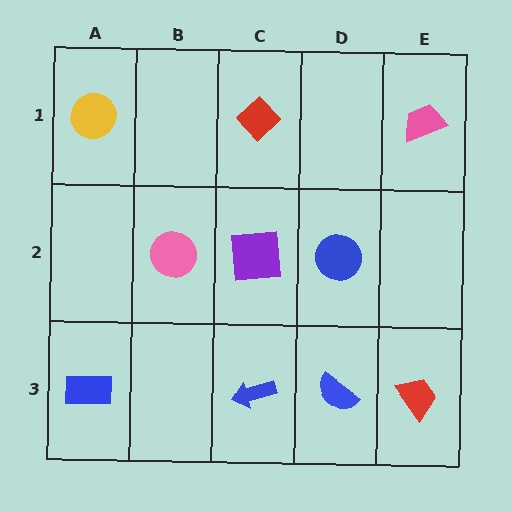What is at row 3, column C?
A blue arrow.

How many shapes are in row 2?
3 shapes.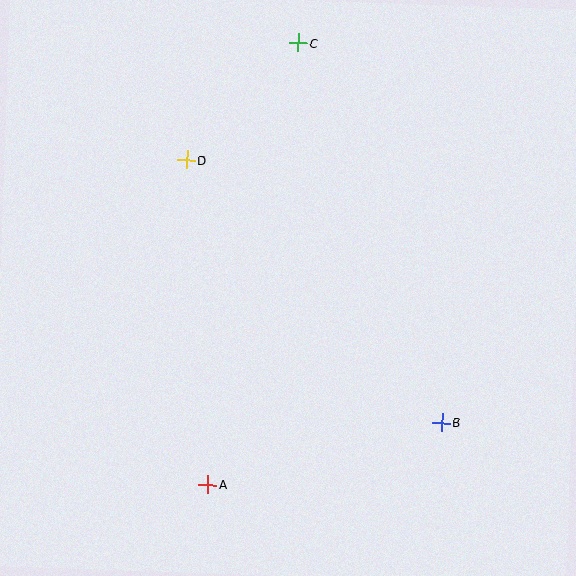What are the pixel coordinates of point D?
Point D is at (187, 160).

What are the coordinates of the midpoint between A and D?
The midpoint between A and D is at (197, 322).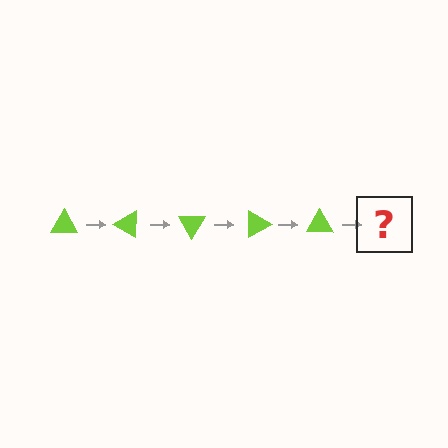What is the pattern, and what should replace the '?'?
The pattern is that the triangle rotates 30 degrees each step. The '?' should be a lime triangle rotated 150 degrees.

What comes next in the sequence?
The next element should be a lime triangle rotated 150 degrees.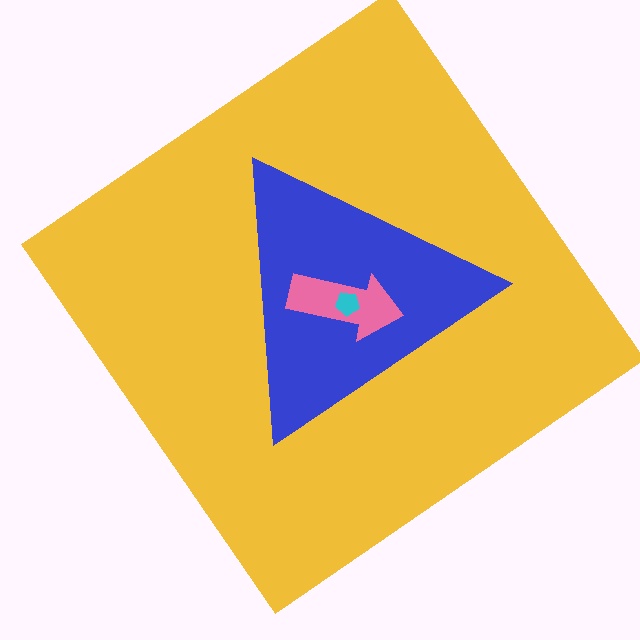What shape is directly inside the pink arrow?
The cyan pentagon.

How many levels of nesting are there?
4.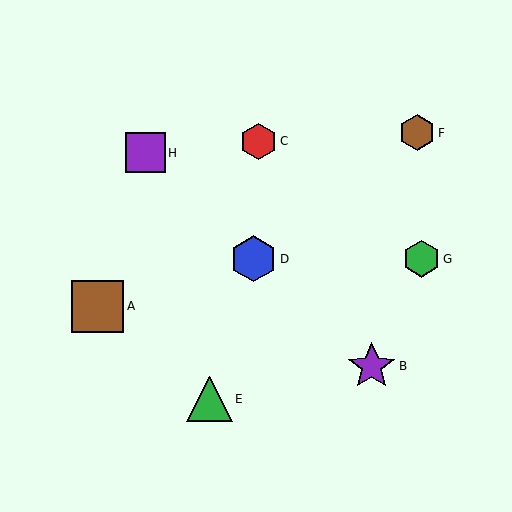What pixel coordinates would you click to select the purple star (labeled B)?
Click at (372, 366) to select the purple star B.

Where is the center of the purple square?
The center of the purple square is at (145, 153).